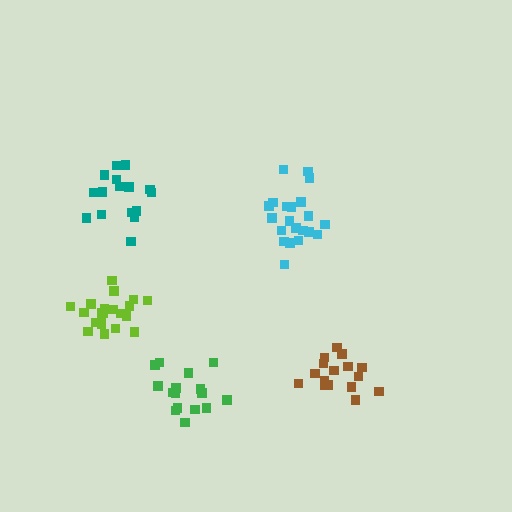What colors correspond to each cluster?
The clusters are colored: cyan, green, brown, teal, lime.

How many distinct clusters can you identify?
There are 5 distinct clusters.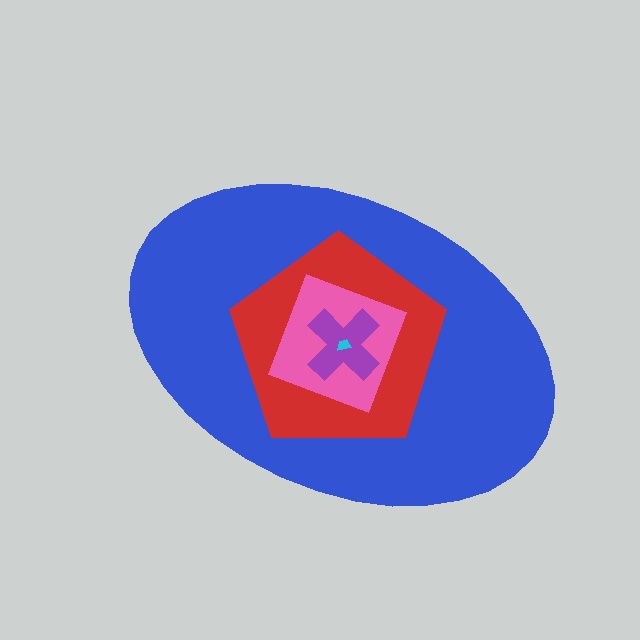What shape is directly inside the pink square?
The purple cross.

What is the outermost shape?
The blue ellipse.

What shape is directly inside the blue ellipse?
The red pentagon.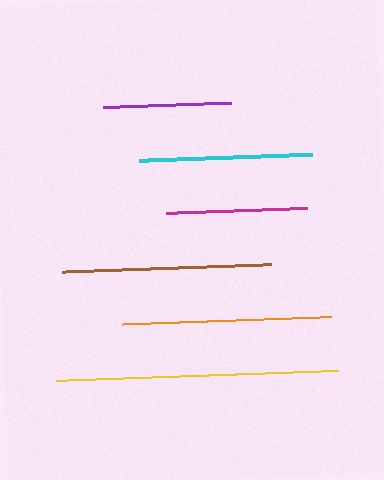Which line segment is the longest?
The yellow line is the longest at approximately 282 pixels.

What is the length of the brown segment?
The brown segment is approximately 209 pixels long.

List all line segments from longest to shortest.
From longest to shortest: yellow, brown, orange, cyan, magenta, purple.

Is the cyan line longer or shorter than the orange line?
The orange line is longer than the cyan line.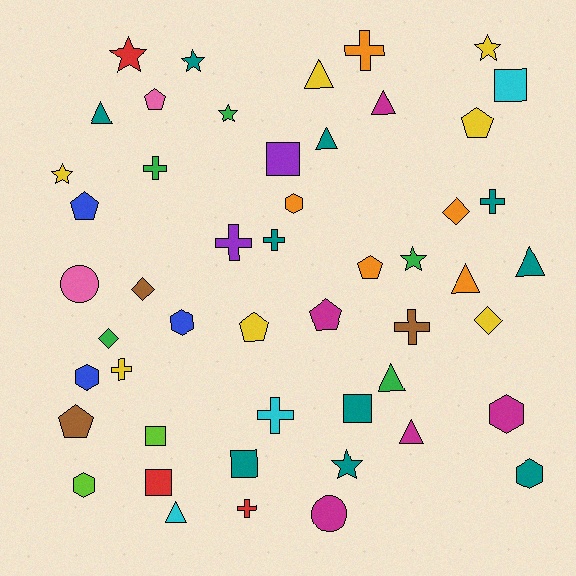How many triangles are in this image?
There are 9 triangles.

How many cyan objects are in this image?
There are 3 cyan objects.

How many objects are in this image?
There are 50 objects.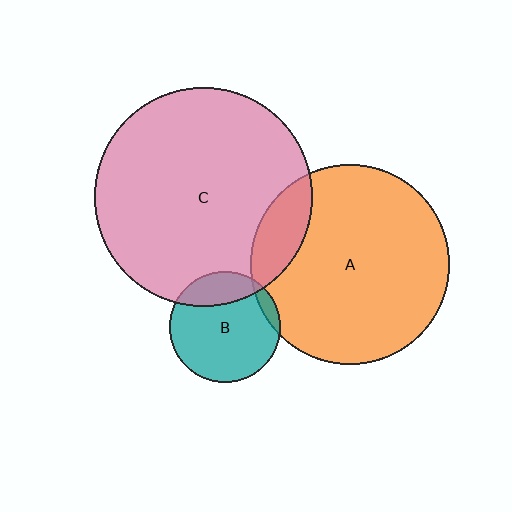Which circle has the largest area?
Circle C (pink).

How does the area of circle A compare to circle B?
Approximately 3.2 times.